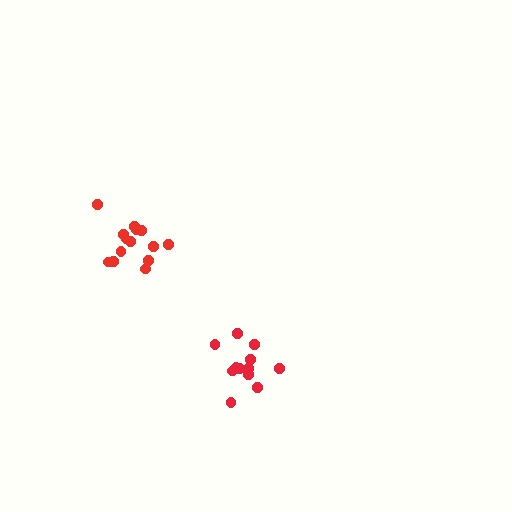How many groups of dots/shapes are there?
There are 2 groups.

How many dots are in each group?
Group 1: 12 dots, Group 2: 15 dots (27 total).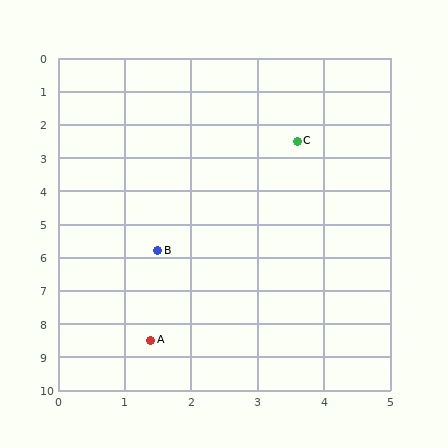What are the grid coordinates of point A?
Point A is at approximately (1.4, 8.5).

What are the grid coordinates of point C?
Point C is at approximately (3.6, 2.5).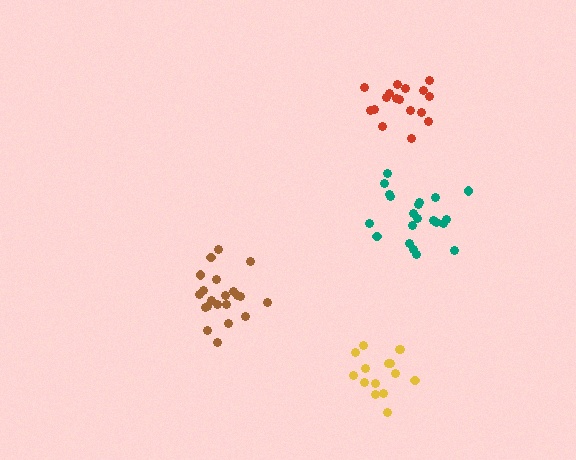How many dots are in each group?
Group 1: 17 dots, Group 2: 21 dots, Group 3: 21 dots, Group 4: 15 dots (74 total).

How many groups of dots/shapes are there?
There are 4 groups.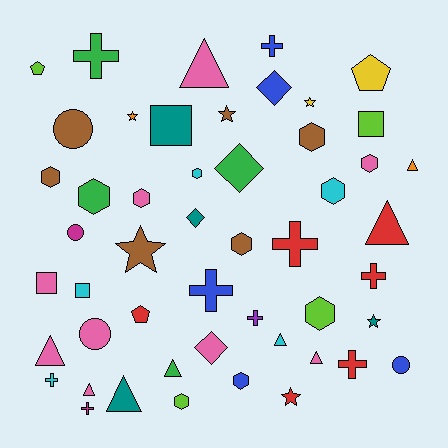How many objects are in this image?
There are 50 objects.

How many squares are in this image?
There are 4 squares.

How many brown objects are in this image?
There are 6 brown objects.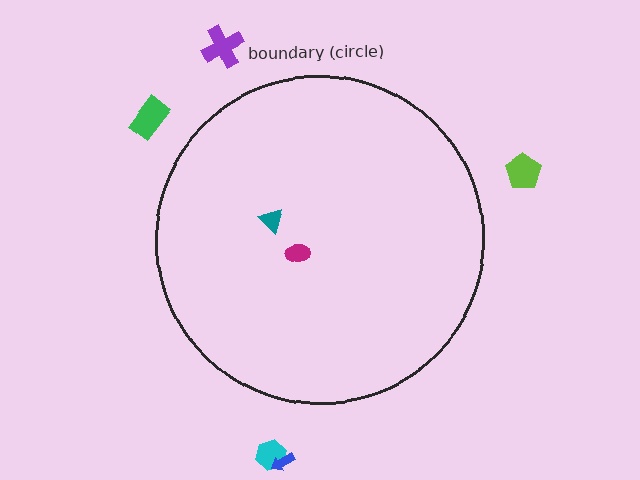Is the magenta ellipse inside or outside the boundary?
Inside.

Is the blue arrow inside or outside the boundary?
Outside.